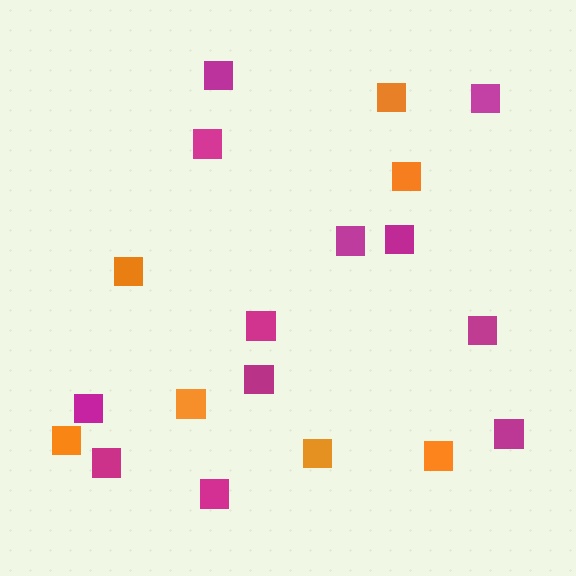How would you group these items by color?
There are 2 groups: one group of orange squares (7) and one group of magenta squares (12).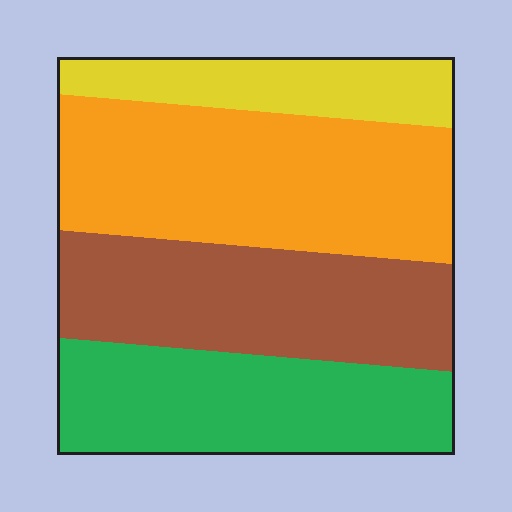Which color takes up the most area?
Orange, at roughly 35%.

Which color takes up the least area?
Yellow, at roughly 15%.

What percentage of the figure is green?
Green covers roughly 25% of the figure.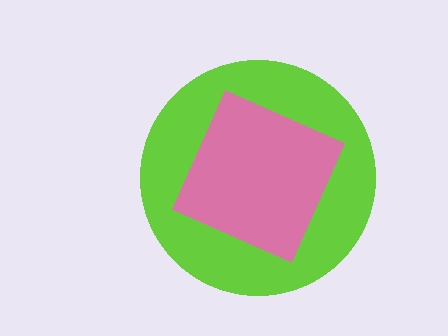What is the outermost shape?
The lime circle.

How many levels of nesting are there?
2.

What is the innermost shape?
The pink square.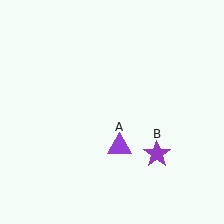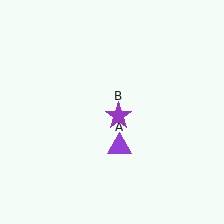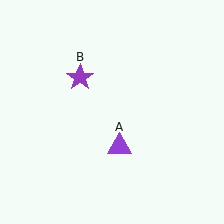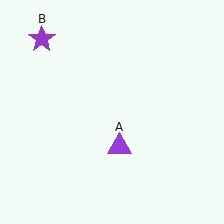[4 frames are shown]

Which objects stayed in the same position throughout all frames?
Purple triangle (object A) remained stationary.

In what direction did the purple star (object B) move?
The purple star (object B) moved up and to the left.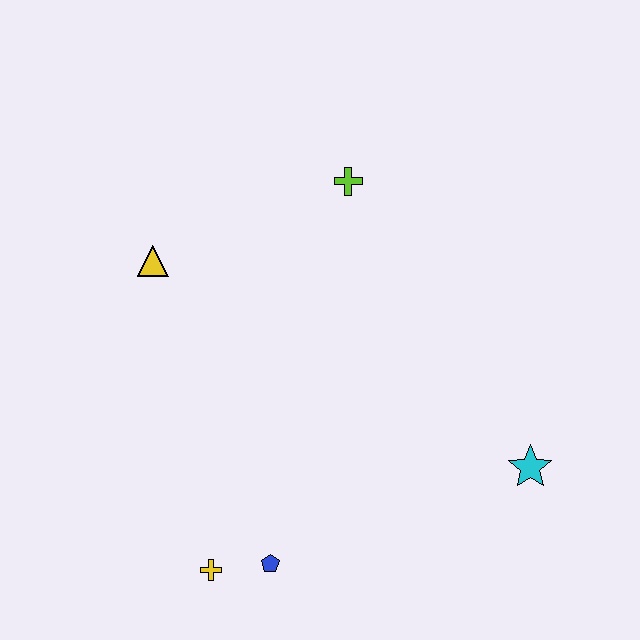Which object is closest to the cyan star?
The blue pentagon is closest to the cyan star.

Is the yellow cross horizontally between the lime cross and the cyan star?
No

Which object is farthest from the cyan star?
The yellow triangle is farthest from the cyan star.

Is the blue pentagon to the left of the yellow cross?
No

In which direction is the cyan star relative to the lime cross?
The cyan star is below the lime cross.